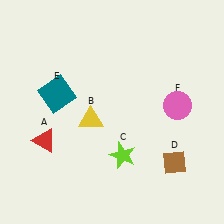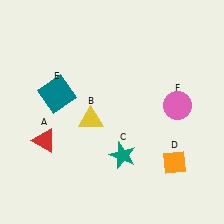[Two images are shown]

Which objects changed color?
C changed from lime to teal. D changed from brown to orange.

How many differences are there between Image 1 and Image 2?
There are 2 differences between the two images.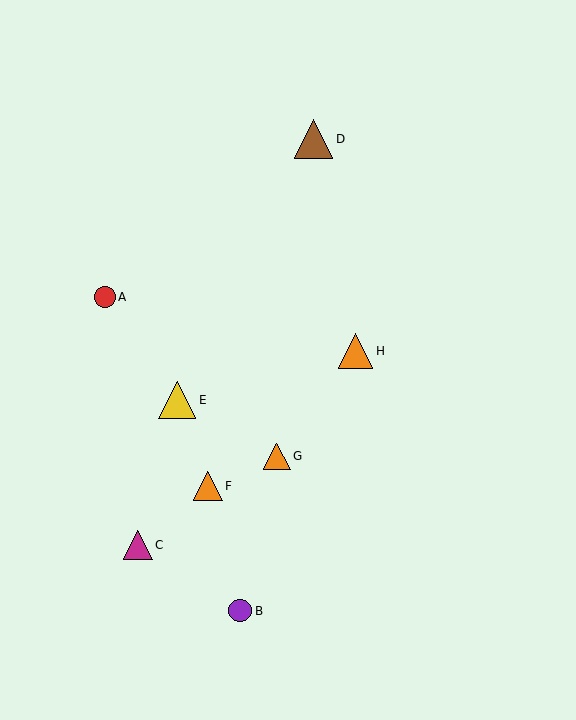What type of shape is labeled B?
Shape B is a purple circle.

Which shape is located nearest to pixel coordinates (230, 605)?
The purple circle (labeled B) at (240, 611) is nearest to that location.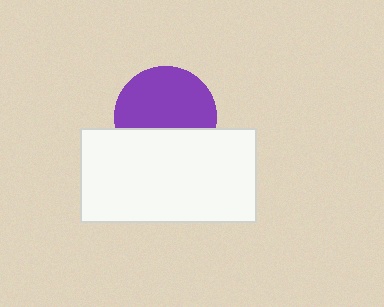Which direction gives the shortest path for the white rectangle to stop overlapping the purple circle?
Moving down gives the shortest separation.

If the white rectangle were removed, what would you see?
You would see the complete purple circle.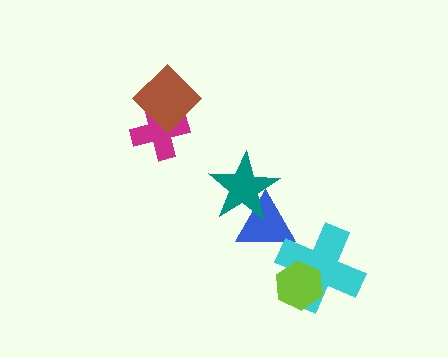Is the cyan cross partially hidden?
Yes, it is partially covered by another shape.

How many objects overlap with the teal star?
1 object overlaps with the teal star.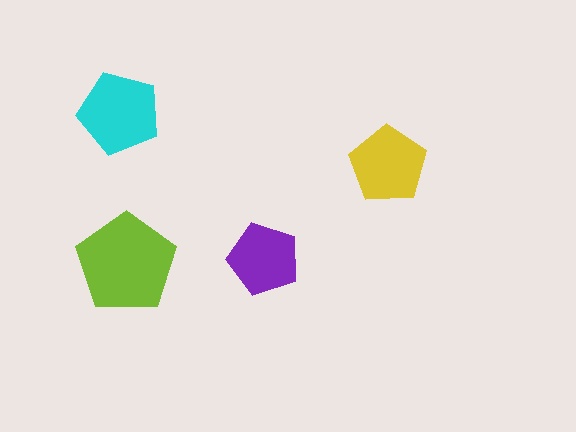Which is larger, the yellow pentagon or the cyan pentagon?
The cyan one.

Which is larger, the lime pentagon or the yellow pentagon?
The lime one.